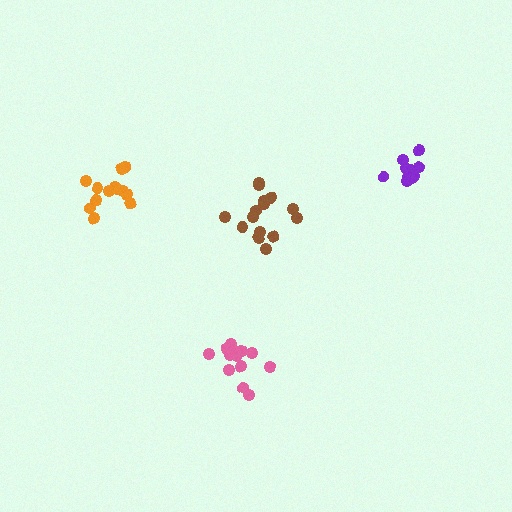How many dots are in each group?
Group 1: 15 dots, Group 2: 13 dots, Group 3: 15 dots, Group 4: 11 dots (54 total).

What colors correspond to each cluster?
The clusters are colored: brown, orange, pink, purple.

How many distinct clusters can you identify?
There are 4 distinct clusters.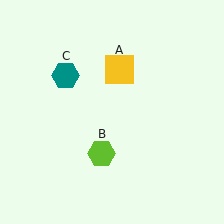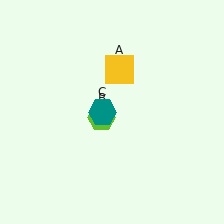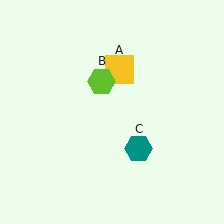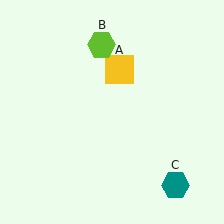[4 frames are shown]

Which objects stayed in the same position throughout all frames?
Yellow square (object A) remained stationary.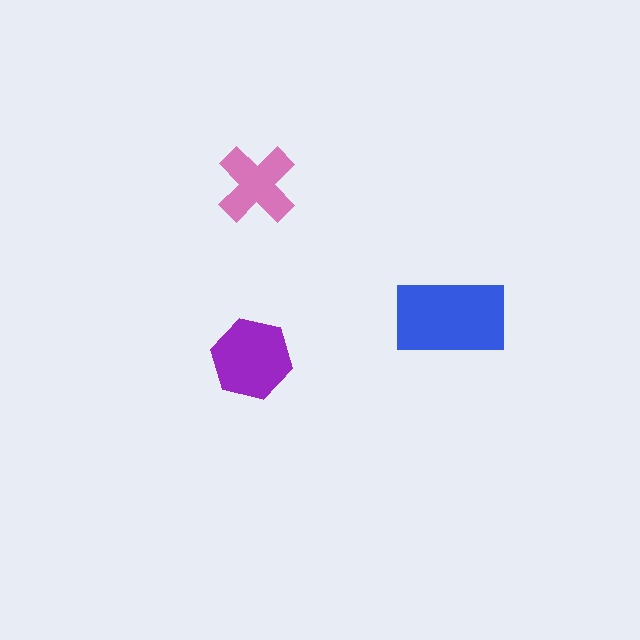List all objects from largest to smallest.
The blue rectangle, the purple hexagon, the pink cross.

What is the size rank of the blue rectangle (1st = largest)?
1st.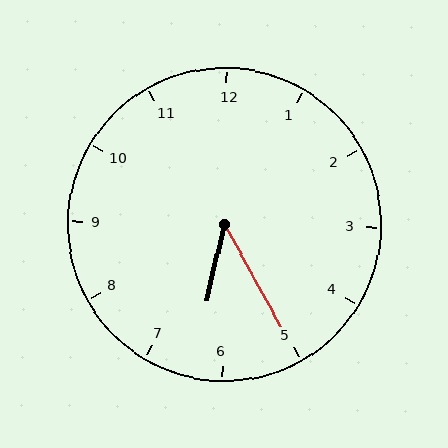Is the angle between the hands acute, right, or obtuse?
It is acute.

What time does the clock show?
6:25.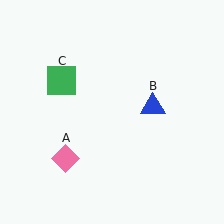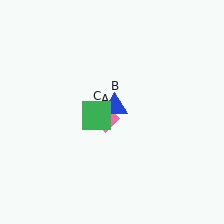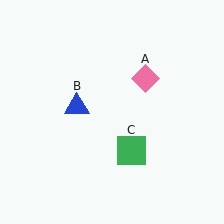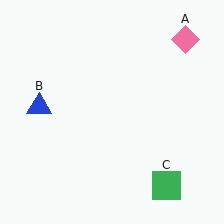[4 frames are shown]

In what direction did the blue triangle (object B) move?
The blue triangle (object B) moved left.